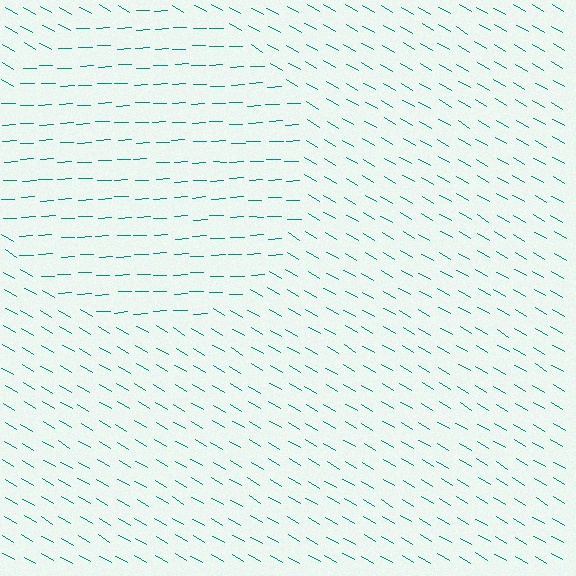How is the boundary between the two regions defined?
The boundary is defined purely by a change in line orientation (approximately 32 degrees difference). All lines are the same color and thickness.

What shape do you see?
I see a circle.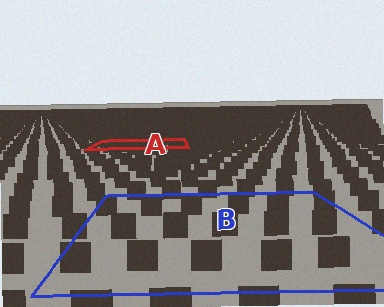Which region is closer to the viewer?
Region B is closer. The texture elements there are larger and more spread out.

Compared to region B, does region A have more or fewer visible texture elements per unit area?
Region A has more texture elements per unit area — they are packed more densely because it is farther away.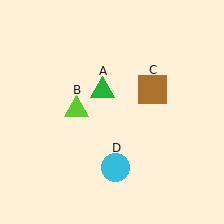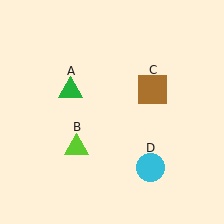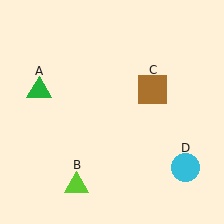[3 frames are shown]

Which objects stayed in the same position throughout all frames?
Brown square (object C) remained stationary.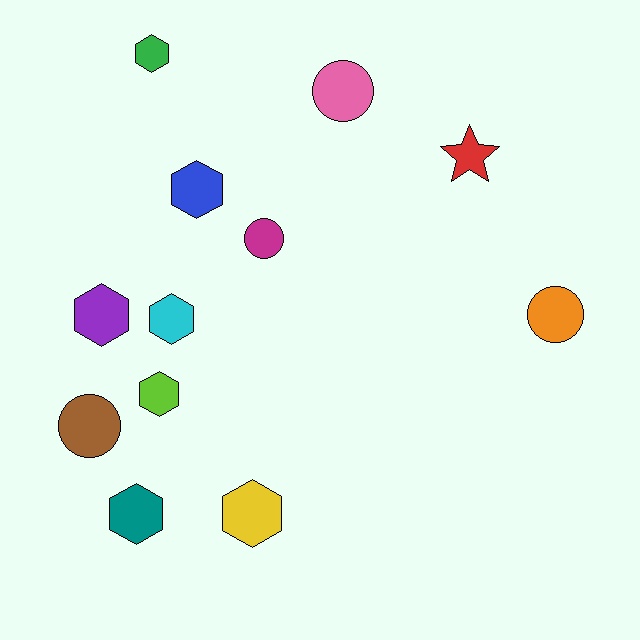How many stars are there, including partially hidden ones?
There is 1 star.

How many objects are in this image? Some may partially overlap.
There are 12 objects.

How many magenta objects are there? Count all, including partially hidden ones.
There is 1 magenta object.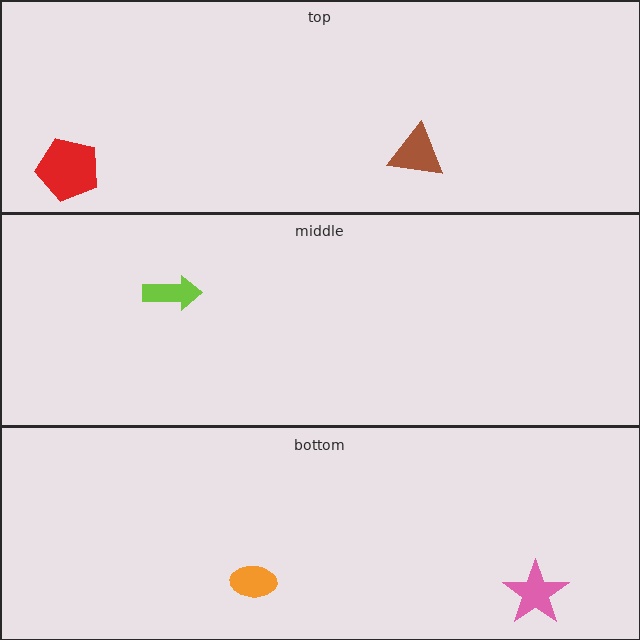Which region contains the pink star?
The bottom region.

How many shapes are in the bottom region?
2.